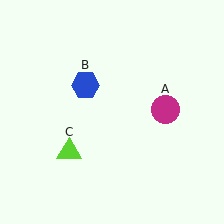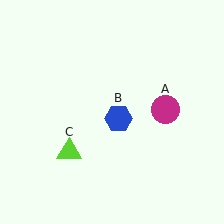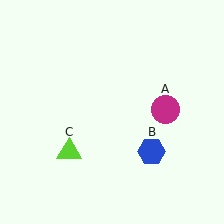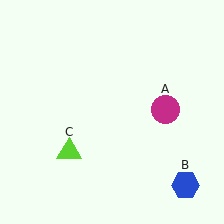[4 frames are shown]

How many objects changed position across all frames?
1 object changed position: blue hexagon (object B).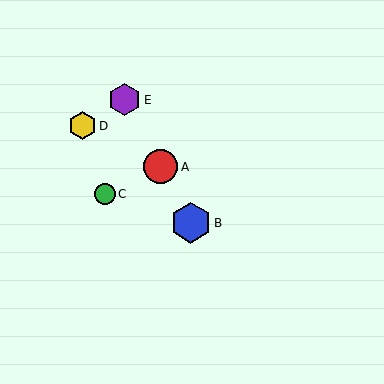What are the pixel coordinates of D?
Object D is at (82, 126).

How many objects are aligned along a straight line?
3 objects (A, B, E) are aligned along a straight line.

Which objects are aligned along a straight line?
Objects A, B, E are aligned along a straight line.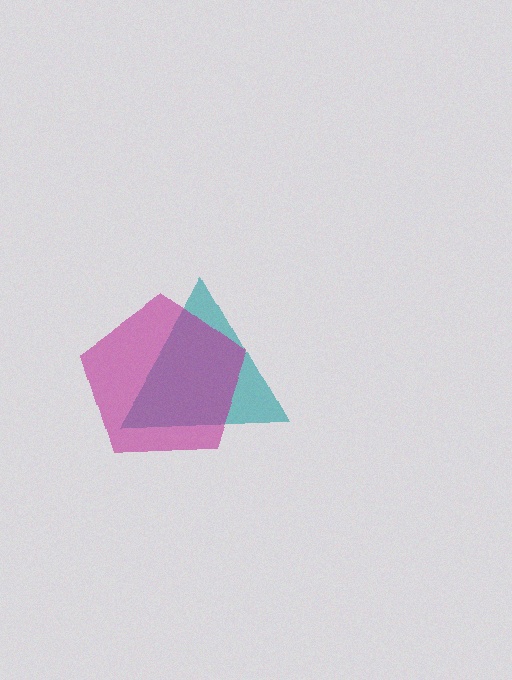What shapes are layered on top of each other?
The layered shapes are: a teal triangle, a magenta pentagon.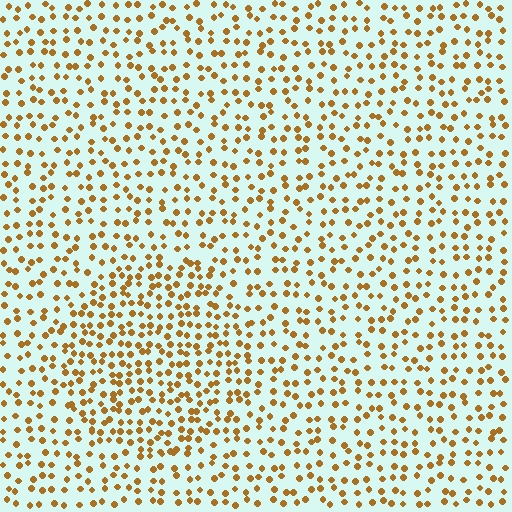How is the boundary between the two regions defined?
The boundary is defined by a change in element density (approximately 1.6x ratio). All elements are the same color, size, and shape.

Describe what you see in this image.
The image contains small brown elements arranged at two different densities. A circle-shaped region is visible where the elements are more densely packed than the surrounding area.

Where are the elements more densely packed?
The elements are more densely packed inside the circle boundary.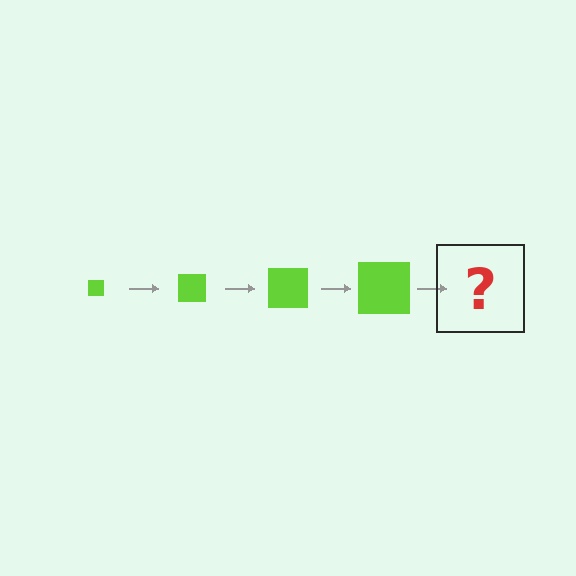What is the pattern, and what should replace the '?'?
The pattern is that the square gets progressively larger each step. The '?' should be a lime square, larger than the previous one.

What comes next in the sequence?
The next element should be a lime square, larger than the previous one.